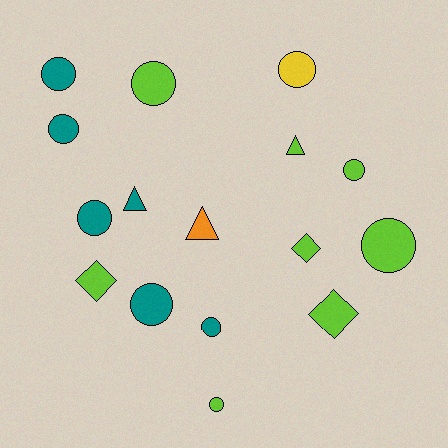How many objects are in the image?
There are 16 objects.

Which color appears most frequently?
Lime, with 8 objects.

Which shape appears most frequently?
Circle, with 10 objects.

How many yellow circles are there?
There is 1 yellow circle.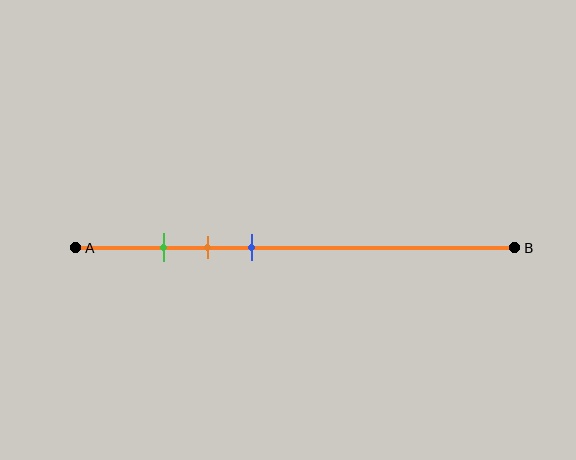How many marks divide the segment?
There are 3 marks dividing the segment.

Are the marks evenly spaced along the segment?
Yes, the marks are approximately evenly spaced.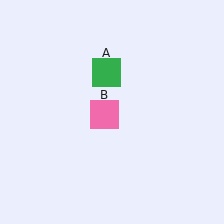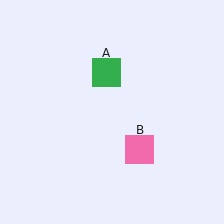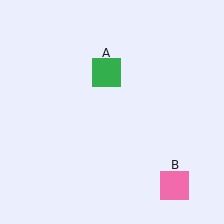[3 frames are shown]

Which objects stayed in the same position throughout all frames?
Green square (object A) remained stationary.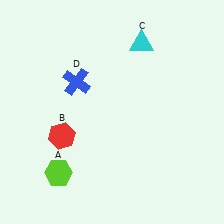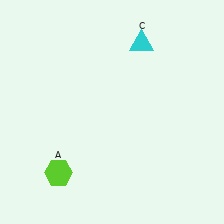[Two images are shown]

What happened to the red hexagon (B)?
The red hexagon (B) was removed in Image 2. It was in the bottom-left area of Image 1.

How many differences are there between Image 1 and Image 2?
There are 2 differences between the two images.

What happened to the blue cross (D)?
The blue cross (D) was removed in Image 2. It was in the top-left area of Image 1.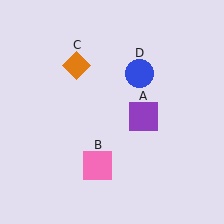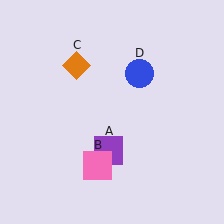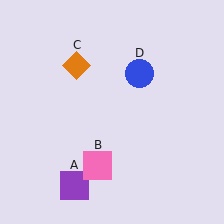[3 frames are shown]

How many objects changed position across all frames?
1 object changed position: purple square (object A).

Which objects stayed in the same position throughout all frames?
Pink square (object B) and orange diamond (object C) and blue circle (object D) remained stationary.